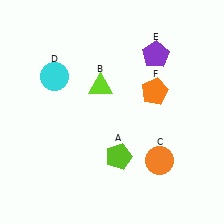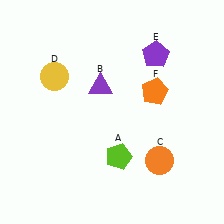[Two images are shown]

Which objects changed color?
B changed from lime to purple. D changed from cyan to yellow.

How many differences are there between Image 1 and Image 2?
There are 2 differences between the two images.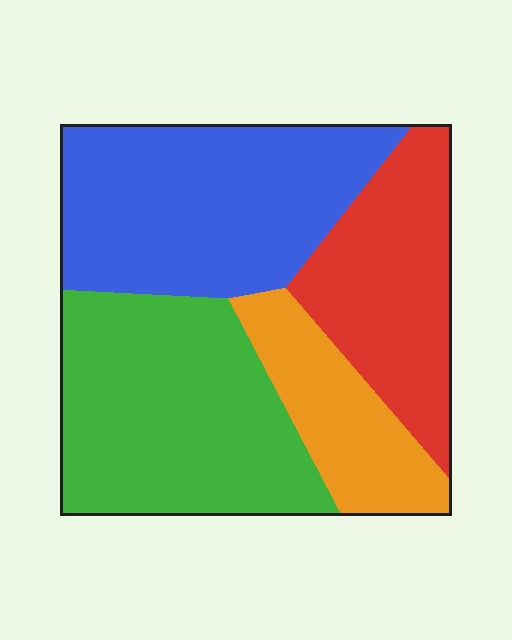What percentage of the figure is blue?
Blue takes up about one third (1/3) of the figure.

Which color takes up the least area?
Orange, at roughly 15%.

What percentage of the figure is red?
Red covers around 20% of the figure.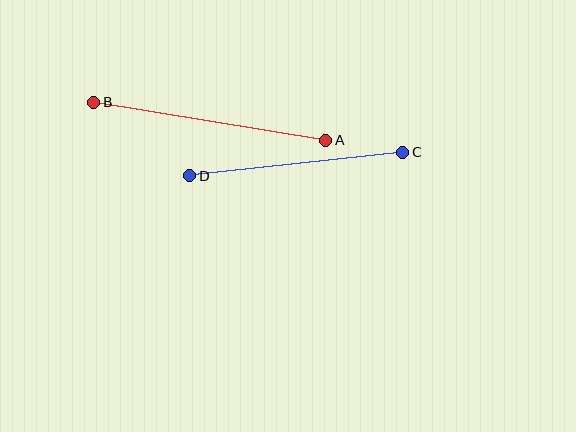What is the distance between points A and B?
The distance is approximately 235 pixels.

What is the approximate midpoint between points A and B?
The midpoint is at approximately (210, 121) pixels.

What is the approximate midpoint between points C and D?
The midpoint is at approximately (296, 164) pixels.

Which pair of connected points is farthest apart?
Points A and B are farthest apart.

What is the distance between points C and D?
The distance is approximately 214 pixels.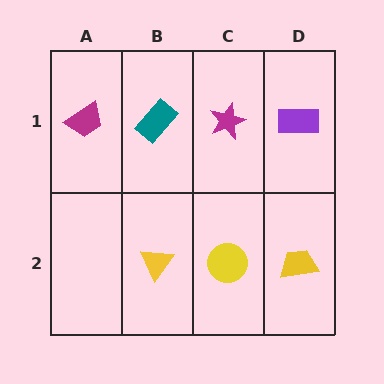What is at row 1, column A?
A magenta trapezoid.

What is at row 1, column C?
A magenta star.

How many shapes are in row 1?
4 shapes.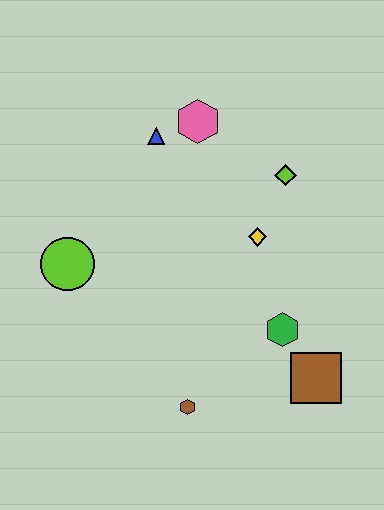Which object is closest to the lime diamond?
The yellow diamond is closest to the lime diamond.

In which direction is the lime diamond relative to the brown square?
The lime diamond is above the brown square.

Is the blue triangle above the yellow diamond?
Yes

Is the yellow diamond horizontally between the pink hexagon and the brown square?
Yes